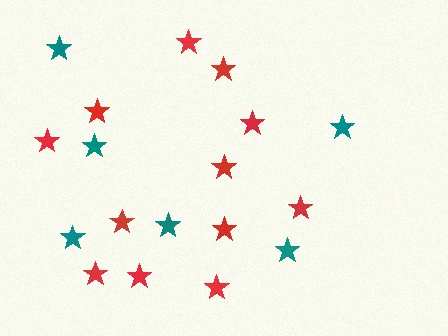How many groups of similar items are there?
There are 2 groups: one group of red stars (12) and one group of teal stars (6).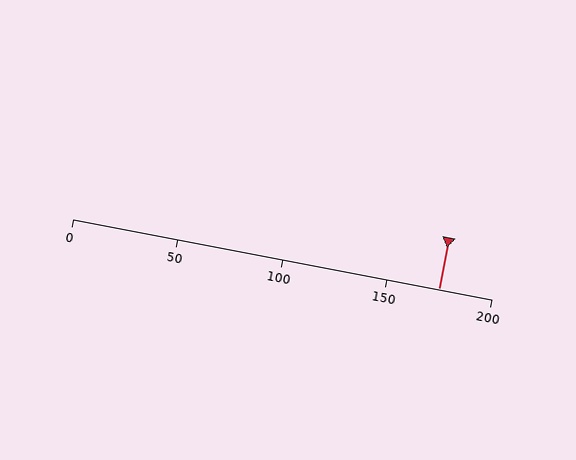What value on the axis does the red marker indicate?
The marker indicates approximately 175.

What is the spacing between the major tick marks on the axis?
The major ticks are spaced 50 apart.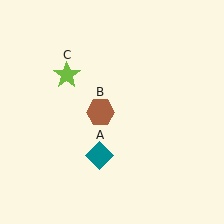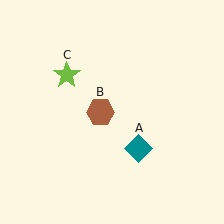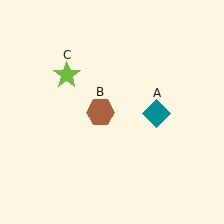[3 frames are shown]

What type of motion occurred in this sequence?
The teal diamond (object A) rotated counterclockwise around the center of the scene.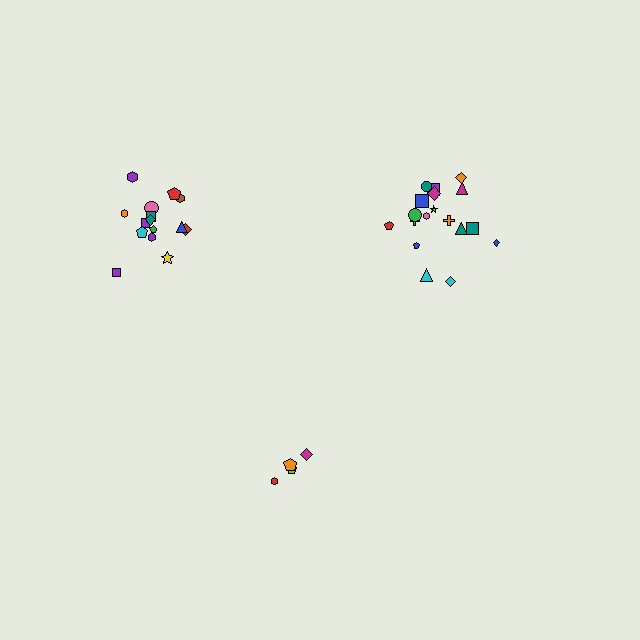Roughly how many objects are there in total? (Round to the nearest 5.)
Roughly 35 objects in total.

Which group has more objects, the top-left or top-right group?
The top-right group.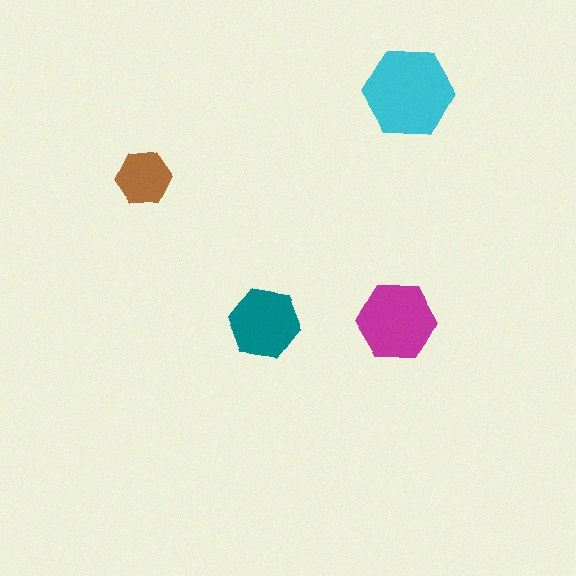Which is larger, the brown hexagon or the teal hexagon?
The teal one.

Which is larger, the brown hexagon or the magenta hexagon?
The magenta one.